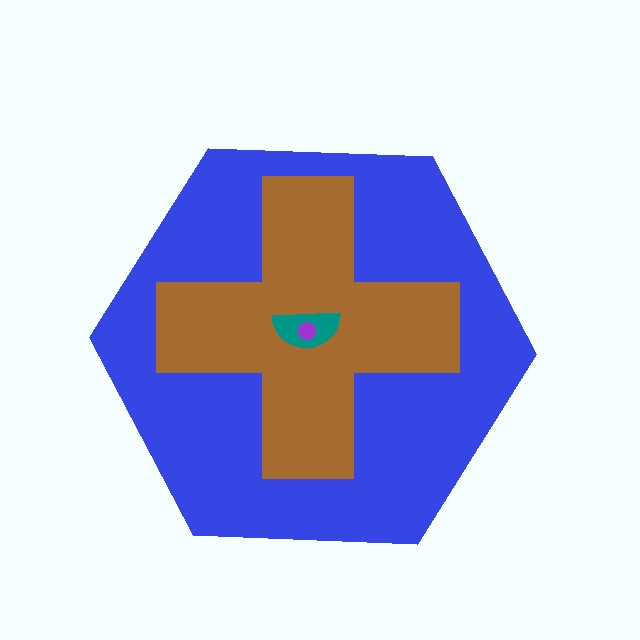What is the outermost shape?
The blue hexagon.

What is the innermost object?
The purple circle.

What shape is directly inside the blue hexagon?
The brown cross.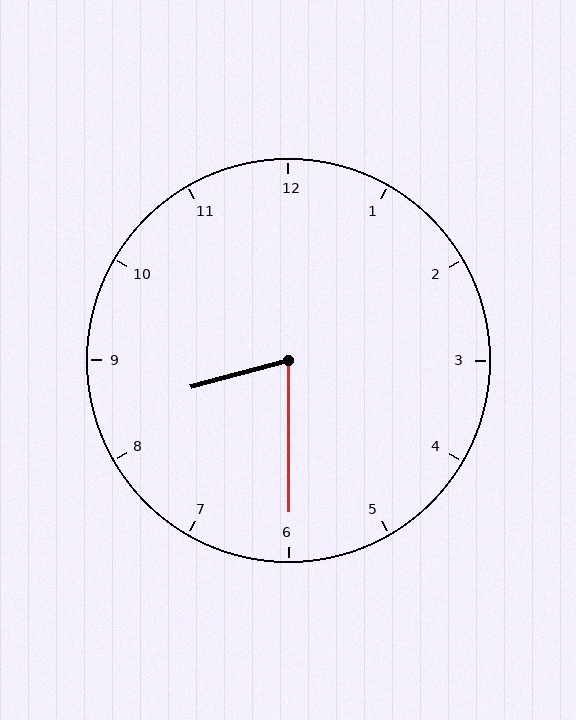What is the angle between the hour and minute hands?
Approximately 75 degrees.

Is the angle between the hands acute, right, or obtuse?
It is acute.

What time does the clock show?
8:30.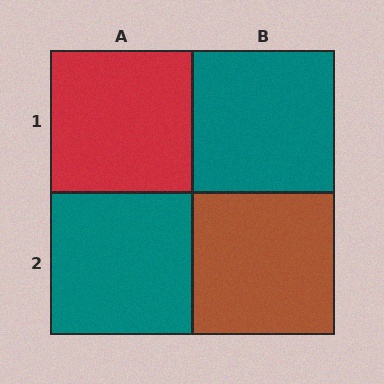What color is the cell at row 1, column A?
Red.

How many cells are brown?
1 cell is brown.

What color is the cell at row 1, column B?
Teal.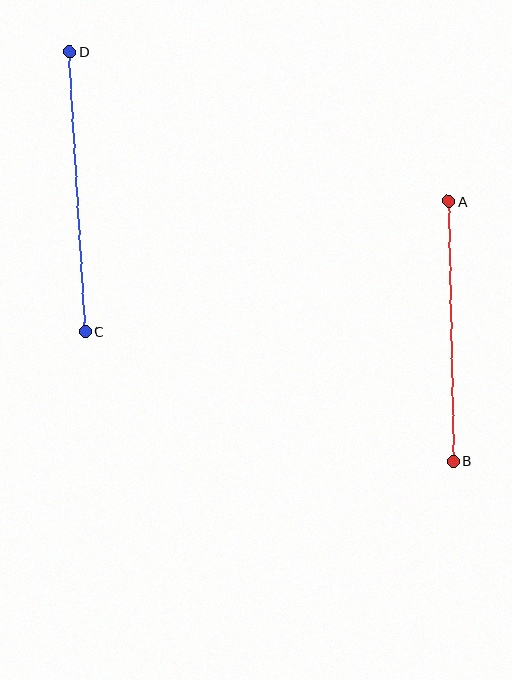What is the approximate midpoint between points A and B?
The midpoint is at approximately (451, 331) pixels.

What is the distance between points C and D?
The distance is approximately 280 pixels.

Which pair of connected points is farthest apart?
Points C and D are farthest apart.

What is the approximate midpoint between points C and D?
The midpoint is at approximately (78, 191) pixels.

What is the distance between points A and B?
The distance is approximately 260 pixels.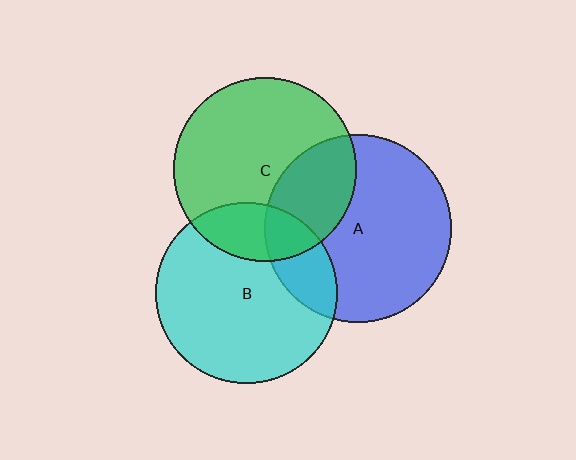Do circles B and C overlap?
Yes.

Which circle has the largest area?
Circle A (blue).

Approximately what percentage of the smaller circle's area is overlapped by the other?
Approximately 20%.